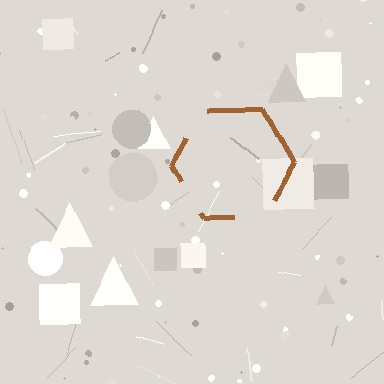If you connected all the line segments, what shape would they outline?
They would outline a hexagon.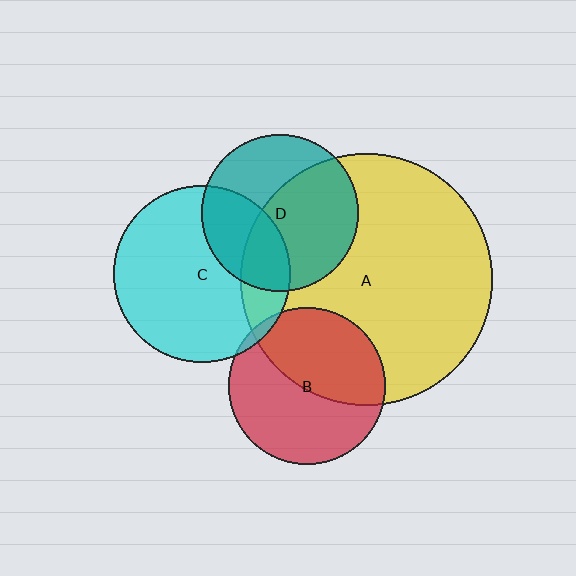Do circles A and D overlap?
Yes.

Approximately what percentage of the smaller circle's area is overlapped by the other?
Approximately 55%.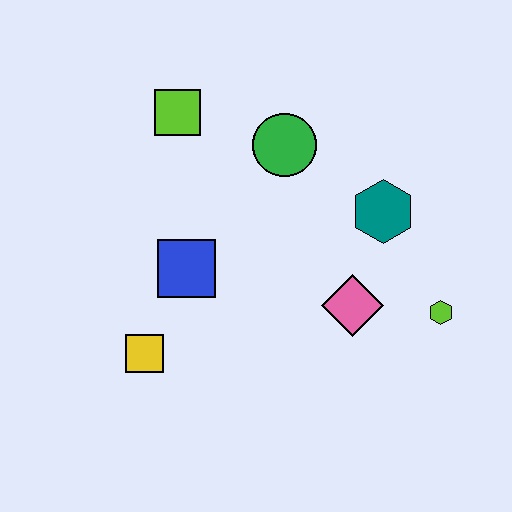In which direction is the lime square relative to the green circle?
The lime square is to the left of the green circle.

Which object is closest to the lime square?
The green circle is closest to the lime square.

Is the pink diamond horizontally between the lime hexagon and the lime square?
Yes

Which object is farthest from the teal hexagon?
The yellow square is farthest from the teal hexagon.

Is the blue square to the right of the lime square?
Yes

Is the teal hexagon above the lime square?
No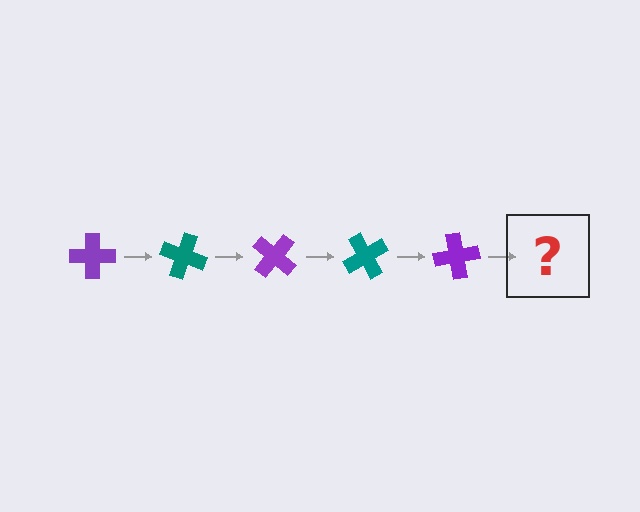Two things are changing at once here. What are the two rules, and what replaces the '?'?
The two rules are that it rotates 20 degrees each step and the color cycles through purple and teal. The '?' should be a teal cross, rotated 100 degrees from the start.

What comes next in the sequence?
The next element should be a teal cross, rotated 100 degrees from the start.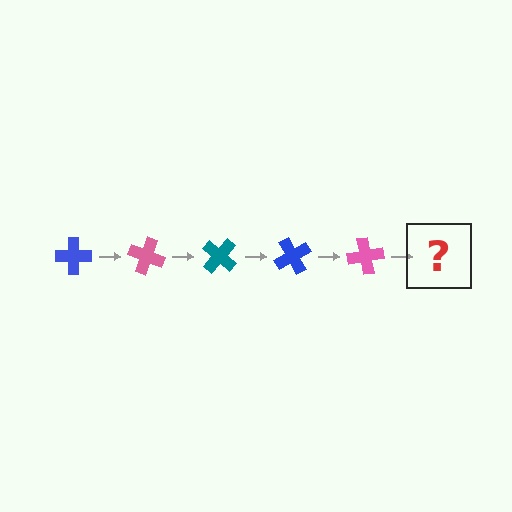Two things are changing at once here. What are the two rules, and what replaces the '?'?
The two rules are that it rotates 20 degrees each step and the color cycles through blue, pink, and teal. The '?' should be a teal cross, rotated 100 degrees from the start.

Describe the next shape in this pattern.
It should be a teal cross, rotated 100 degrees from the start.